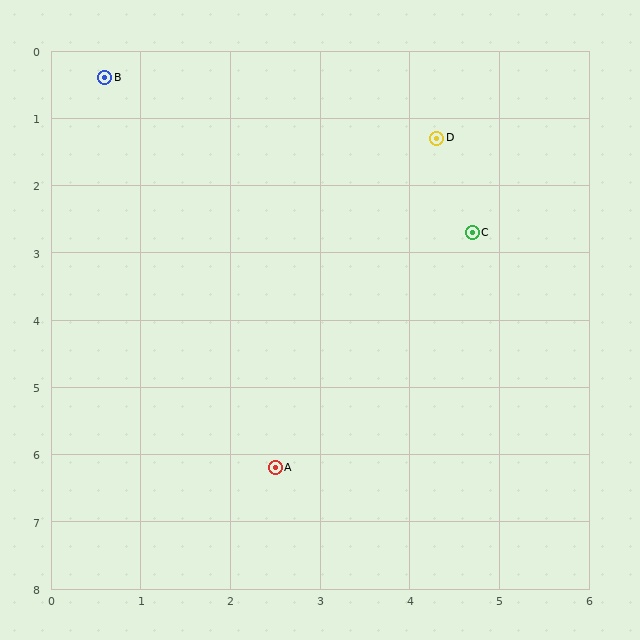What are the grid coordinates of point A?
Point A is at approximately (2.5, 6.2).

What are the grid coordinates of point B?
Point B is at approximately (0.6, 0.4).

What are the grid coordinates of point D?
Point D is at approximately (4.3, 1.3).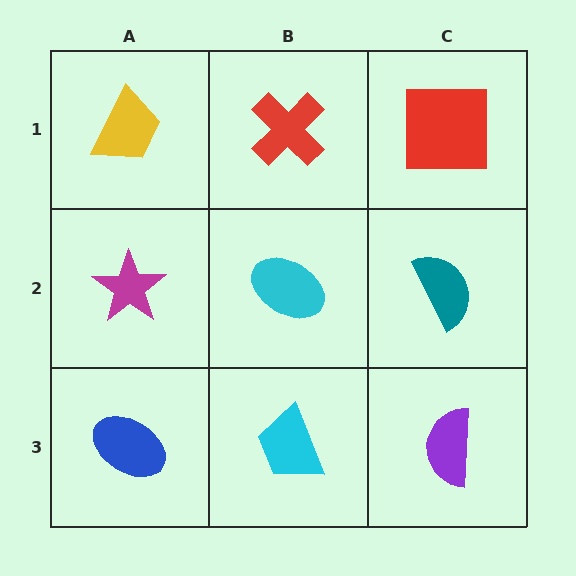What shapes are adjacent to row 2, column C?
A red square (row 1, column C), a purple semicircle (row 3, column C), a cyan ellipse (row 2, column B).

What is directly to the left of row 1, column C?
A red cross.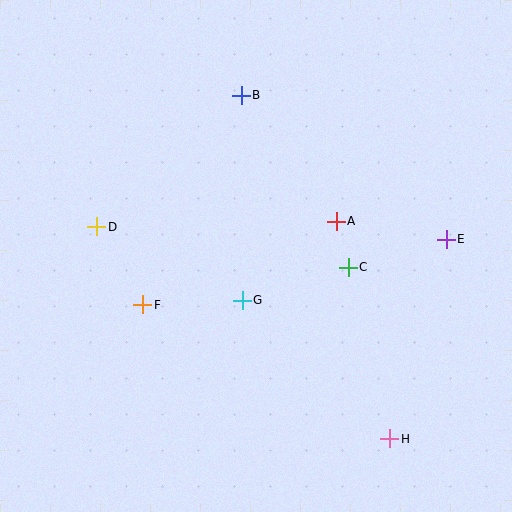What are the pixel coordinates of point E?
Point E is at (446, 239).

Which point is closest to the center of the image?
Point G at (242, 300) is closest to the center.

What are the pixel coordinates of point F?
Point F is at (143, 305).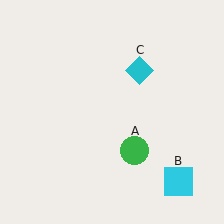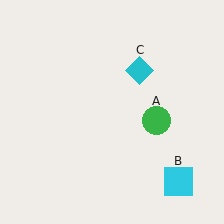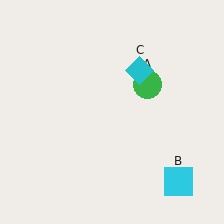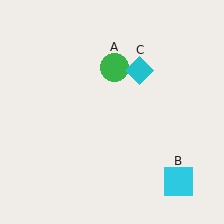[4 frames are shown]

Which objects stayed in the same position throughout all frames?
Cyan square (object B) and cyan diamond (object C) remained stationary.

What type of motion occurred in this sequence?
The green circle (object A) rotated counterclockwise around the center of the scene.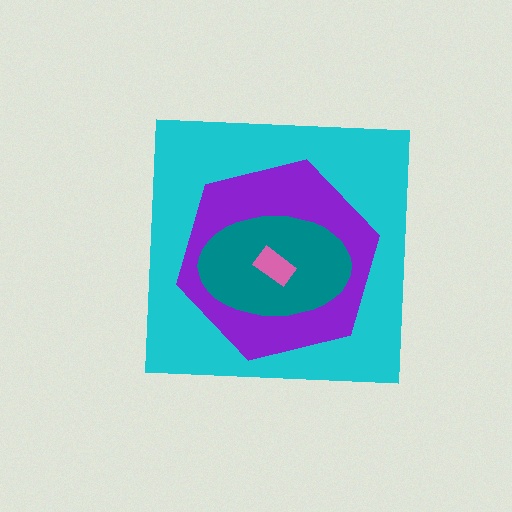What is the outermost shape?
The cyan square.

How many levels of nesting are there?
4.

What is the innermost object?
The pink rectangle.